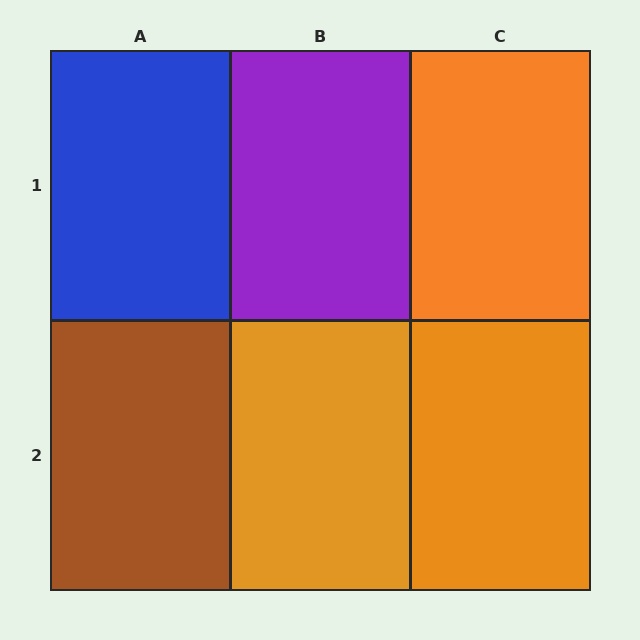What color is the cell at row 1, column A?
Blue.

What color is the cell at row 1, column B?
Purple.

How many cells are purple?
1 cell is purple.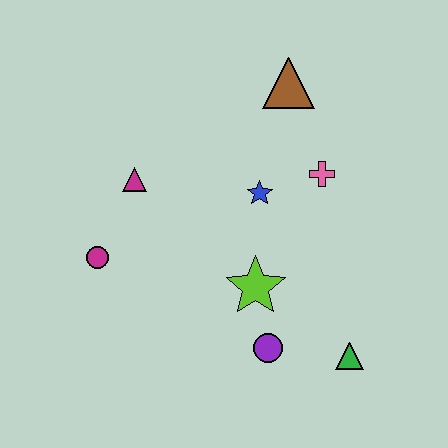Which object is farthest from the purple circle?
The brown triangle is farthest from the purple circle.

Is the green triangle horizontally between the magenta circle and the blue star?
No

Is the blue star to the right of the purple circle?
No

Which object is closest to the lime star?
The purple circle is closest to the lime star.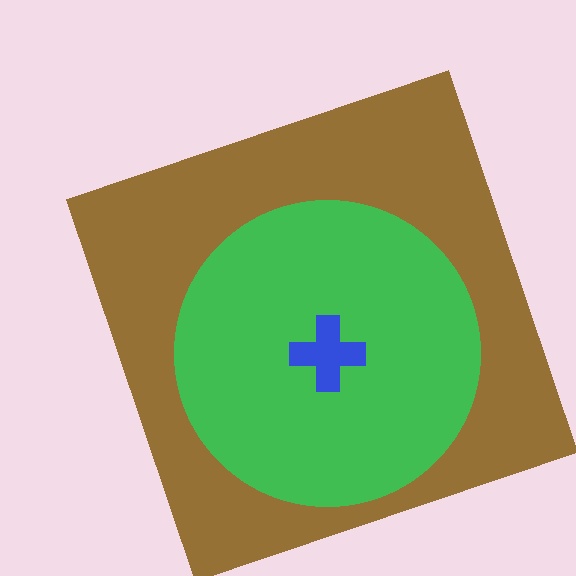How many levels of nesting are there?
3.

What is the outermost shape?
The brown square.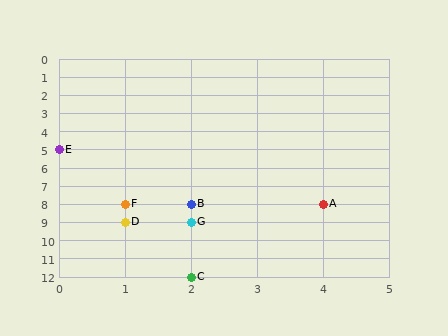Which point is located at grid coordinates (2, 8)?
Point B is at (2, 8).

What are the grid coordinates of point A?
Point A is at grid coordinates (4, 8).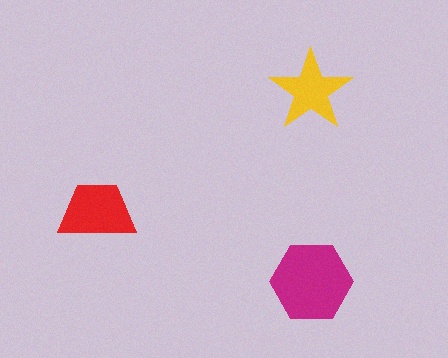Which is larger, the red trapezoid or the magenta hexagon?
The magenta hexagon.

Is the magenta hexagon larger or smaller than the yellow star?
Larger.